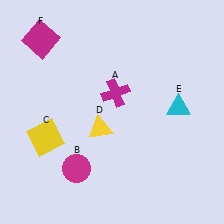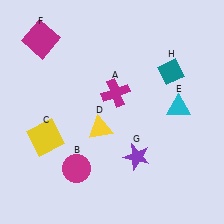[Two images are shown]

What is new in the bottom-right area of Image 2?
A purple star (G) was added in the bottom-right area of Image 2.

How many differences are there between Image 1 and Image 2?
There are 2 differences between the two images.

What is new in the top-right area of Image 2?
A teal diamond (H) was added in the top-right area of Image 2.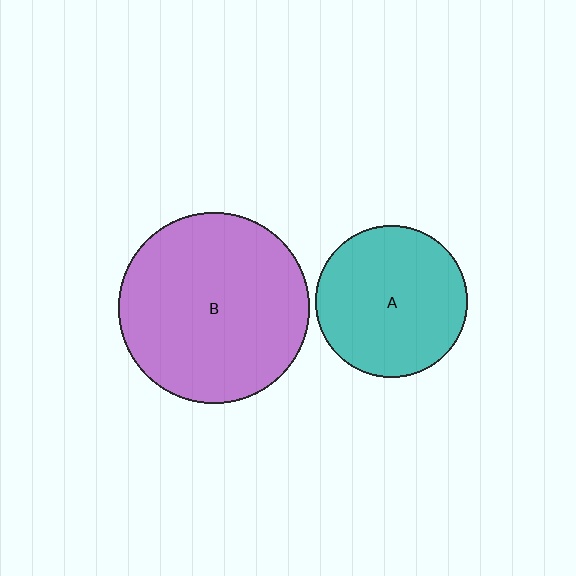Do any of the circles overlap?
No, none of the circles overlap.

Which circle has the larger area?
Circle B (purple).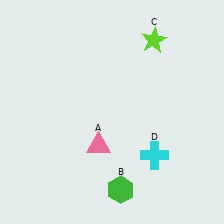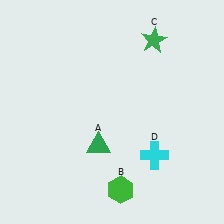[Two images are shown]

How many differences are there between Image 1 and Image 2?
There are 2 differences between the two images.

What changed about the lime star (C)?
In Image 1, C is lime. In Image 2, it changed to green.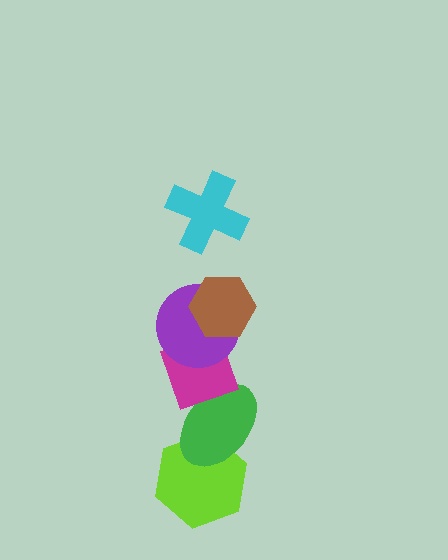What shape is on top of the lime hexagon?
The green ellipse is on top of the lime hexagon.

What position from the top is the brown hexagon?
The brown hexagon is 2nd from the top.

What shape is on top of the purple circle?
The brown hexagon is on top of the purple circle.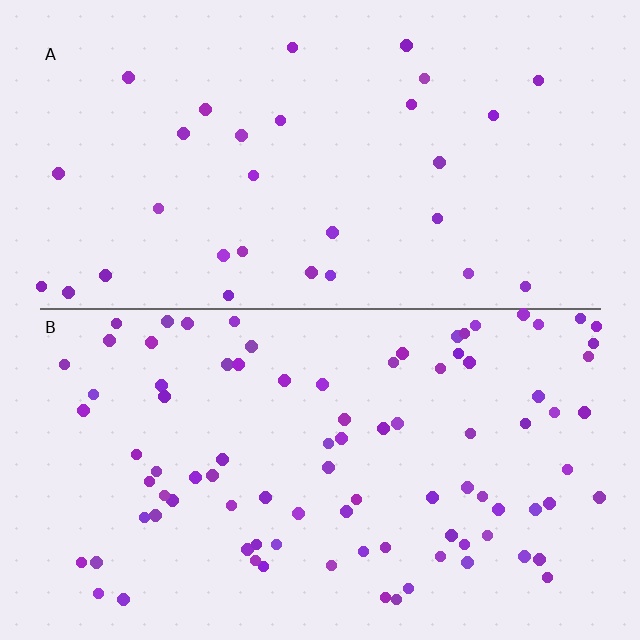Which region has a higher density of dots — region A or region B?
B (the bottom).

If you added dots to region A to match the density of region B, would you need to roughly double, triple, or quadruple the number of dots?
Approximately triple.